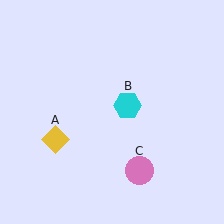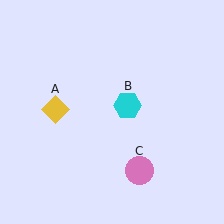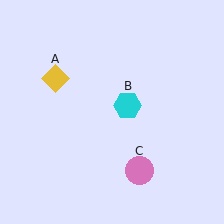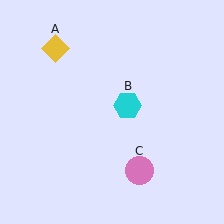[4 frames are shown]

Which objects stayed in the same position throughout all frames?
Cyan hexagon (object B) and pink circle (object C) remained stationary.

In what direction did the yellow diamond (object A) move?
The yellow diamond (object A) moved up.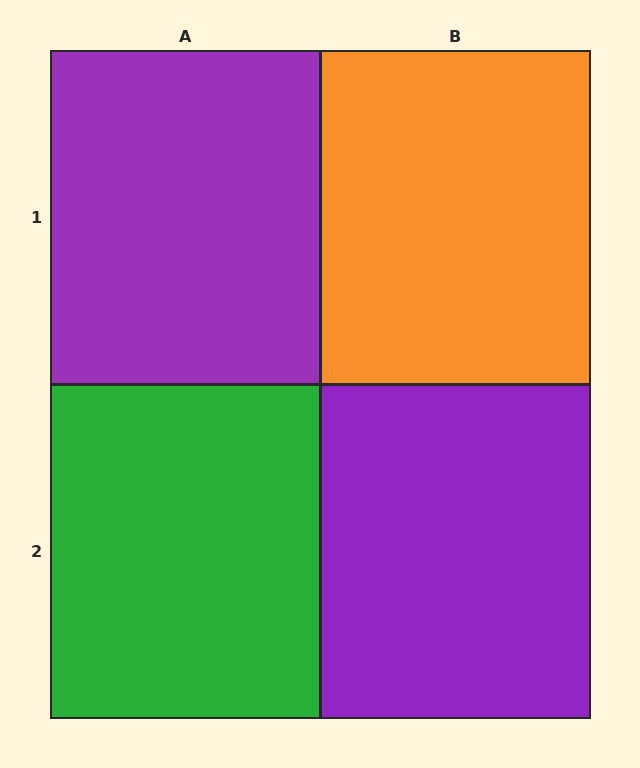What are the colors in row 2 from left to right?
Green, purple.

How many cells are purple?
2 cells are purple.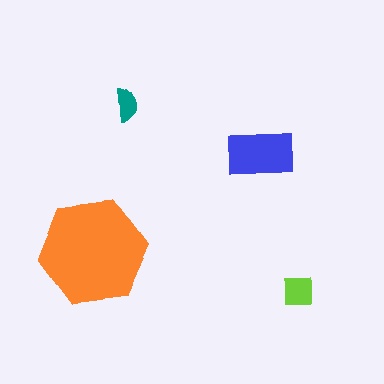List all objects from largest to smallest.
The orange hexagon, the blue rectangle, the lime square, the teal semicircle.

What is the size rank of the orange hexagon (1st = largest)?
1st.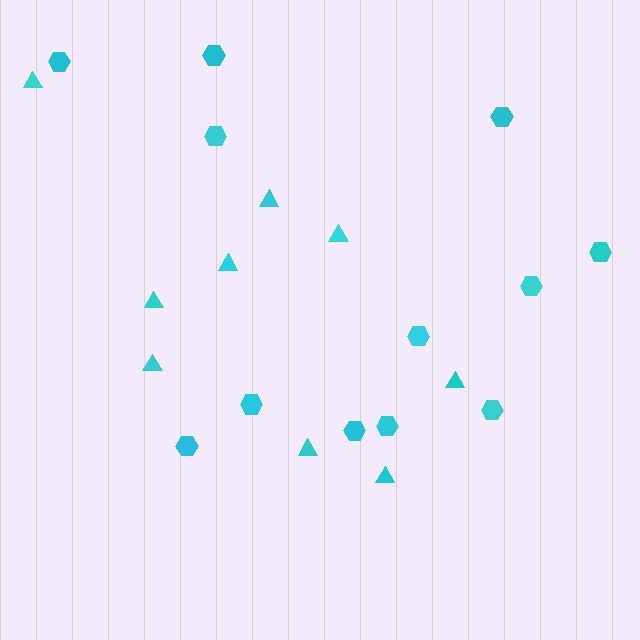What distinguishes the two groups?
There are 2 groups: one group of triangles (9) and one group of hexagons (12).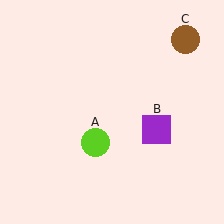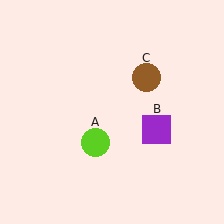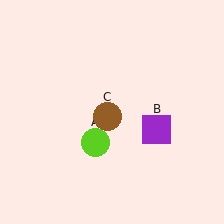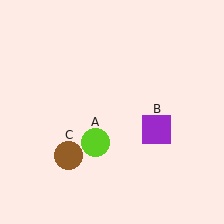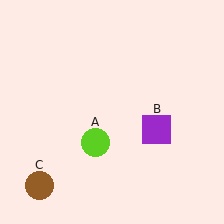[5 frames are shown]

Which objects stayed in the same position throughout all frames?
Lime circle (object A) and purple square (object B) remained stationary.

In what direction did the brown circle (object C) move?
The brown circle (object C) moved down and to the left.